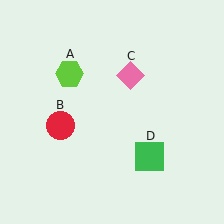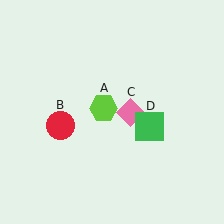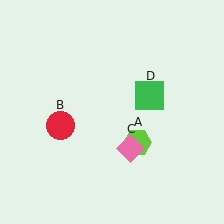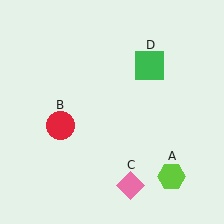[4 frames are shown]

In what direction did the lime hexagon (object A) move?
The lime hexagon (object A) moved down and to the right.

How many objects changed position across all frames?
3 objects changed position: lime hexagon (object A), pink diamond (object C), green square (object D).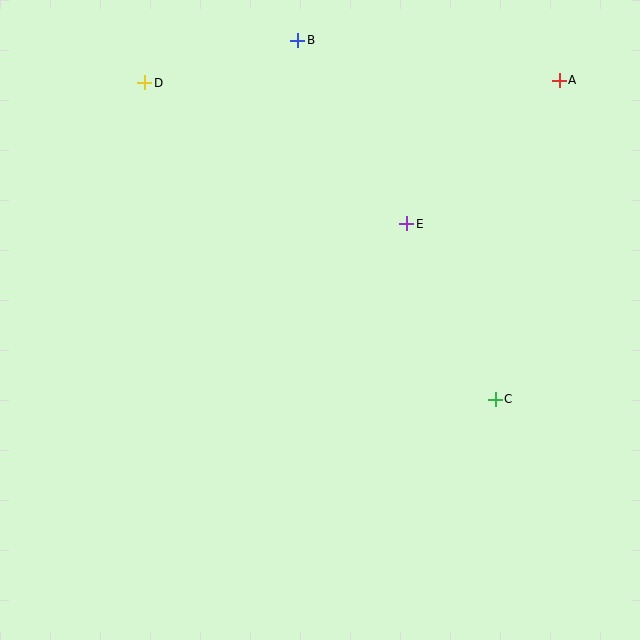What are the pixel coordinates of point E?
Point E is at (407, 224).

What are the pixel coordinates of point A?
Point A is at (559, 80).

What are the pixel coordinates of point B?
Point B is at (298, 40).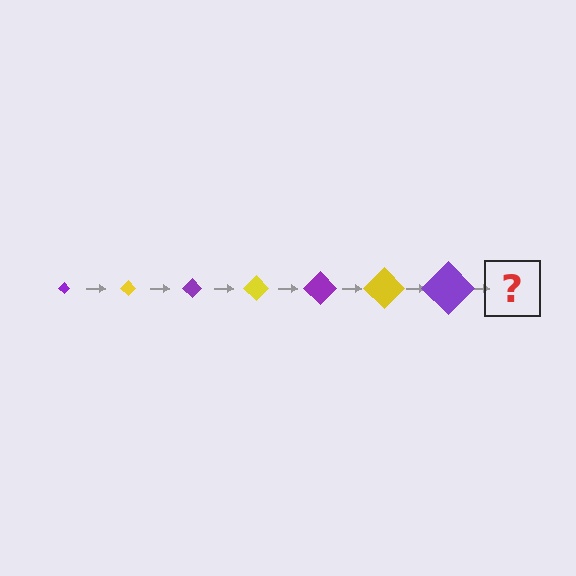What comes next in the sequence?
The next element should be a yellow diamond, larger than the previous one.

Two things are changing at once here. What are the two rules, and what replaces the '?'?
The two rules are that the diamond grows larger each step and the color cycles through purple and yellow. The '?' should be a yellow diamond, larger than the previous one.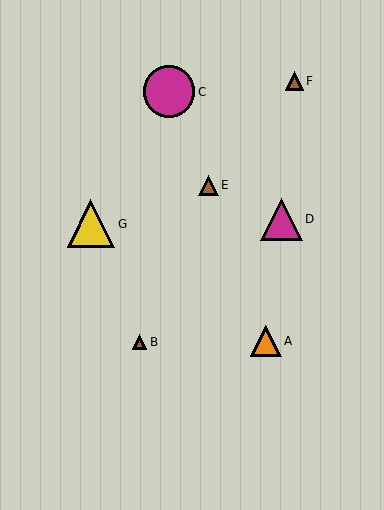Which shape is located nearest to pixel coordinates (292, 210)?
The magenta triangle (labeled D) at (281, 219) is nearest to that location.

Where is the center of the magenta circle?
The center of the magenta circle is at (169, 92).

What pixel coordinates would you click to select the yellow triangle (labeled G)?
Click at (91, 224) to select the yellow triangle G.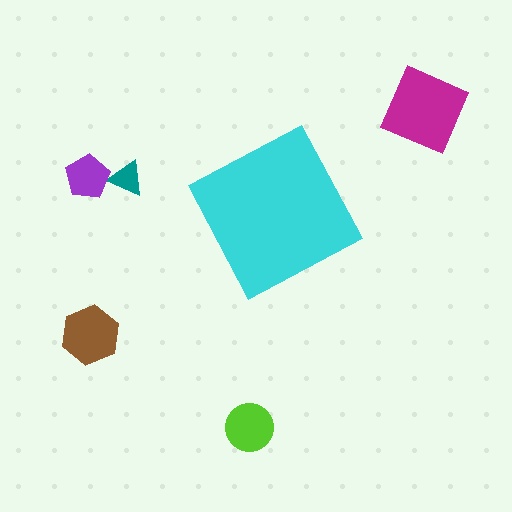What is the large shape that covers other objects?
A cyan diamond.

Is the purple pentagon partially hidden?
No, the purple pentagon is fully visible.